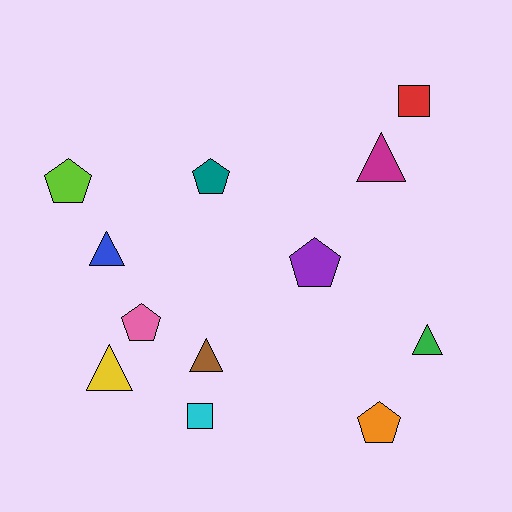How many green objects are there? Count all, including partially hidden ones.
There is 1 green object.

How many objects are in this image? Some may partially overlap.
There are 12 objects.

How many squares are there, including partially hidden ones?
There are 2 squares.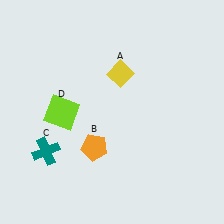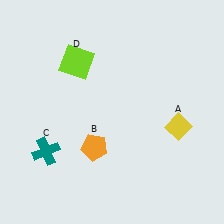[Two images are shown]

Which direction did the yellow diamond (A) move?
The yellow diamond (A) moved right.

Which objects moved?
The objects that moved are: the yellow diamond (A), the lime square (D).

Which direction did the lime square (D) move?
The lime square (D) moved up.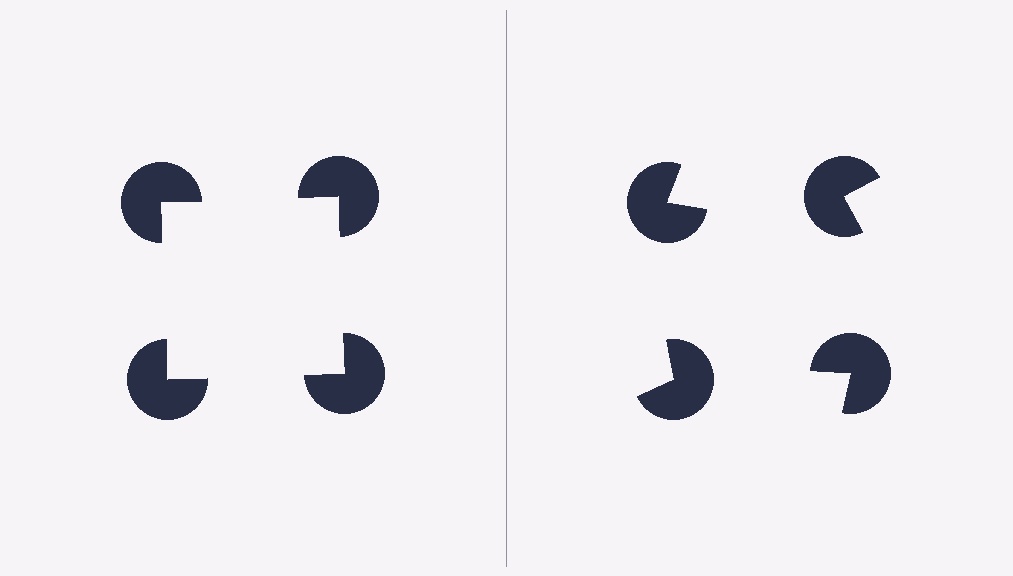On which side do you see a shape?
An illusory square appears on the left side. On the right side the wedge cuts are rotated, so no coherent shape forms.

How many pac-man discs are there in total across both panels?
8 — 4 on each side.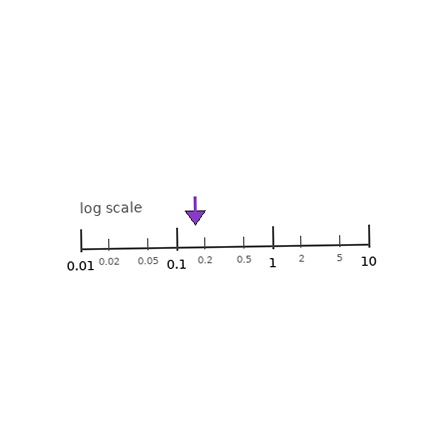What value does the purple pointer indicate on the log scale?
The pointer indicates approximately 0.16.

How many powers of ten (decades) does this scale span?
The scale spans 3 decades, from 0.01 to 10.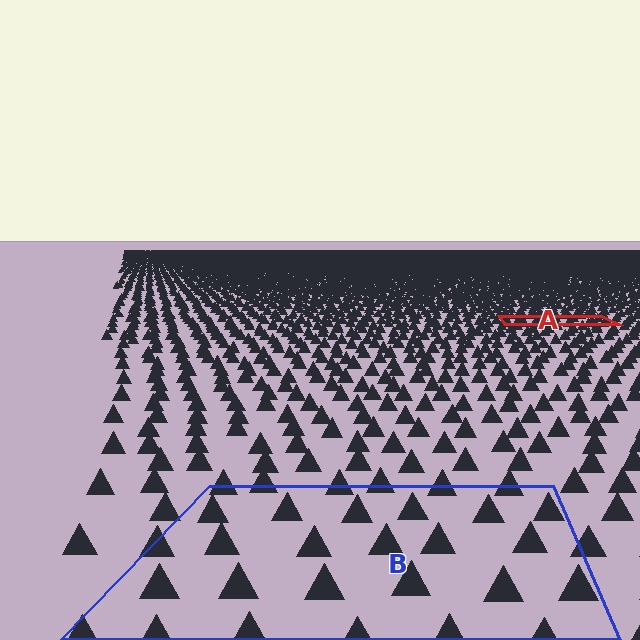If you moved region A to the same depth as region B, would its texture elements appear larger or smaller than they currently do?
They would appear larger. At a closer depth, the same texture elements are projected at a bigger on-screen size.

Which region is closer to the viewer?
Region B is closer. The texture elements there are larger and more spread out.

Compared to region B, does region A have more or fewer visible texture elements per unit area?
Region A has more texture elements per unit area — they are packed more densely because it is farther away.